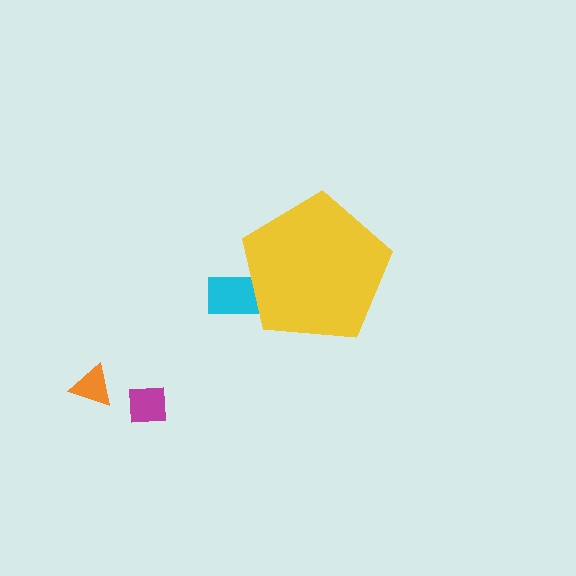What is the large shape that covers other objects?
A yellow pentagon.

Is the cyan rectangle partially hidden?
Yes, the cyan rectangle is partially hidden behind the yellow pentagon.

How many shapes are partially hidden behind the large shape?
1 shape is partially hidden.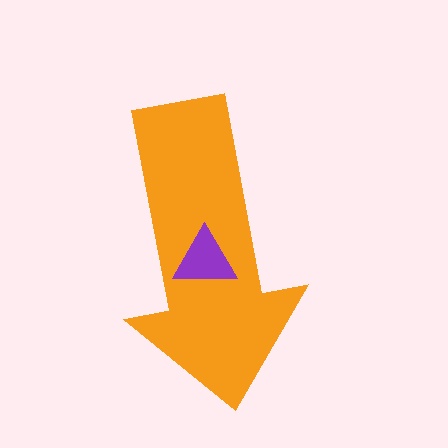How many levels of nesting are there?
2.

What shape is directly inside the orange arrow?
The purple triangle.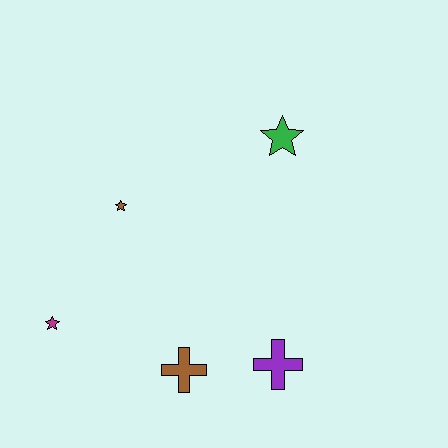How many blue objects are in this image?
There are no blue objects.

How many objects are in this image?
There are 5 objects.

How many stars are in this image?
There are 3 stars.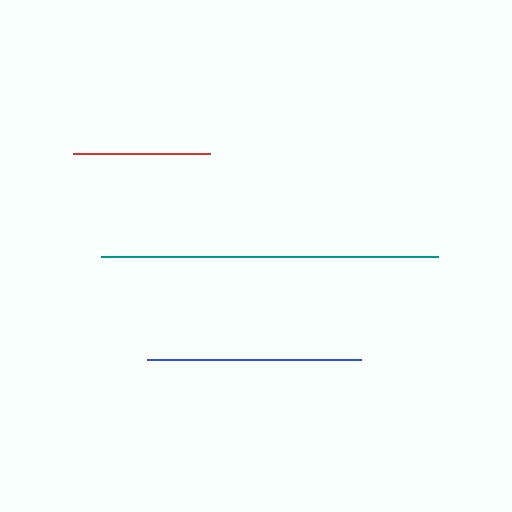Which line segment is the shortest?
The red line is the shortest at approximately 137 pixels.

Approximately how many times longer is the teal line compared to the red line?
The teal line is approximately 2.5 times the length of the red line.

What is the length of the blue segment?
The blue segment is approximately 213 pixels long.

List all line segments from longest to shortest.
From longest to shortest: teal, blue, red.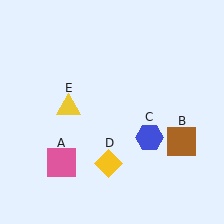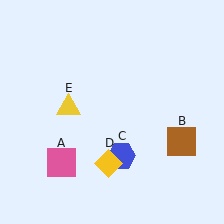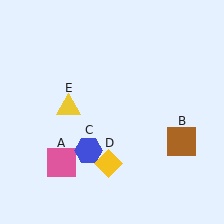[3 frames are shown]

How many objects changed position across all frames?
1 object changed position: blue hexagon (object C).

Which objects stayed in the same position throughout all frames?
Pink square (object A) and brown square (object B) and yellow diamond (object D) and yellow triangle (object E) remained stationary.